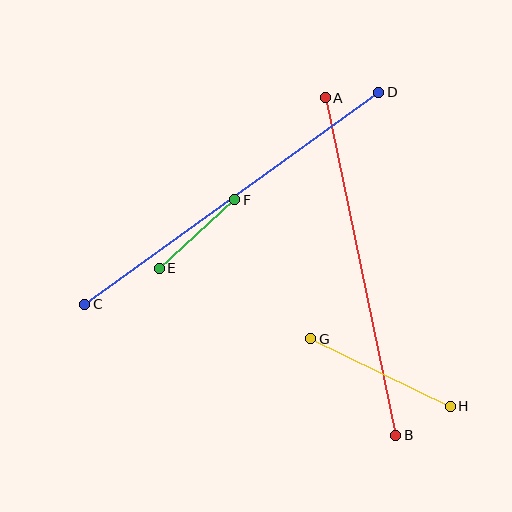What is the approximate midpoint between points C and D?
The midpoint is at approximately (232, 198) pixels.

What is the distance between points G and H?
The distance is approximately 155 pixels.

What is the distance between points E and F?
The distance is approximately 102 pixels.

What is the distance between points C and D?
The distance is approximately 362 pixels.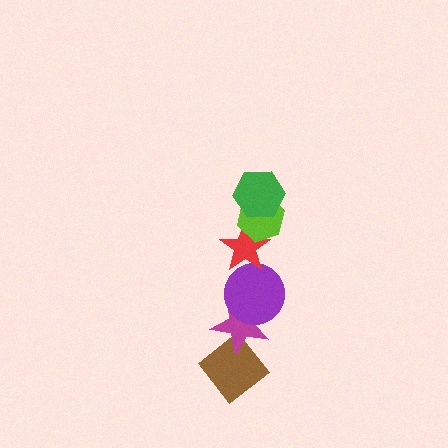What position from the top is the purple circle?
The purple circle is 4th from the top.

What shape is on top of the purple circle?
The red star is on top of the purple circle.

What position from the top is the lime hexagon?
The lime hexagon is 2nd from the top.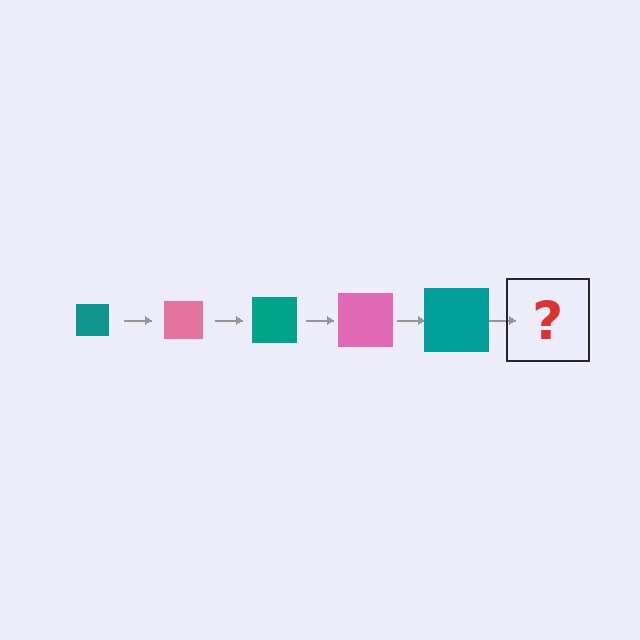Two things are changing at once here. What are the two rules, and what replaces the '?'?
The two rules are that the square grows larger each step and the color cycles through teal and pink. The '?' should be a pink square, larger than the previous one.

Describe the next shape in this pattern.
It should be a pink square, larger than the previous one.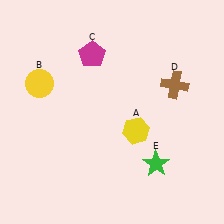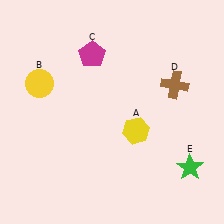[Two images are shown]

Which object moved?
The green star (E) moved right.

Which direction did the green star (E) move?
The green star (E) moved right.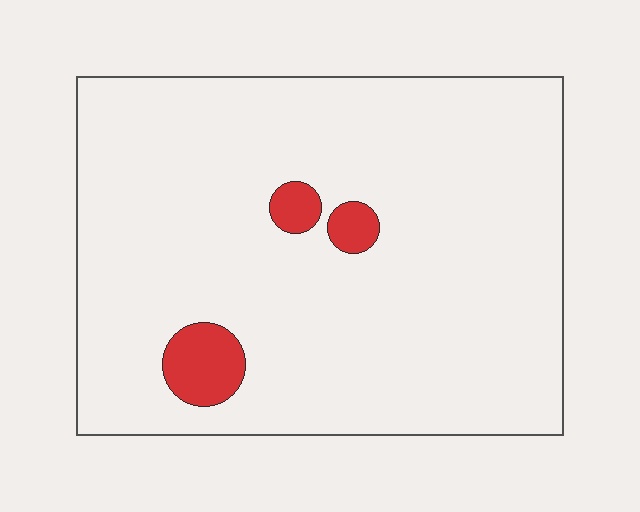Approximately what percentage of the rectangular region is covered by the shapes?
Approximately 5%.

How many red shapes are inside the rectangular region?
3.